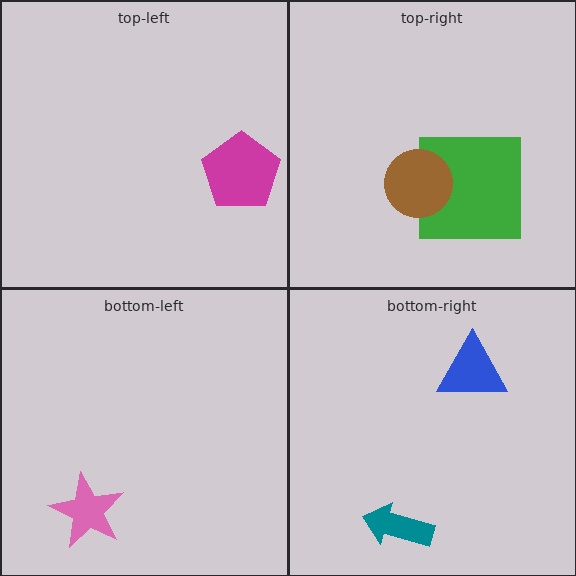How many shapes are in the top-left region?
1.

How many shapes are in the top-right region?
2.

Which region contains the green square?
The top-right region.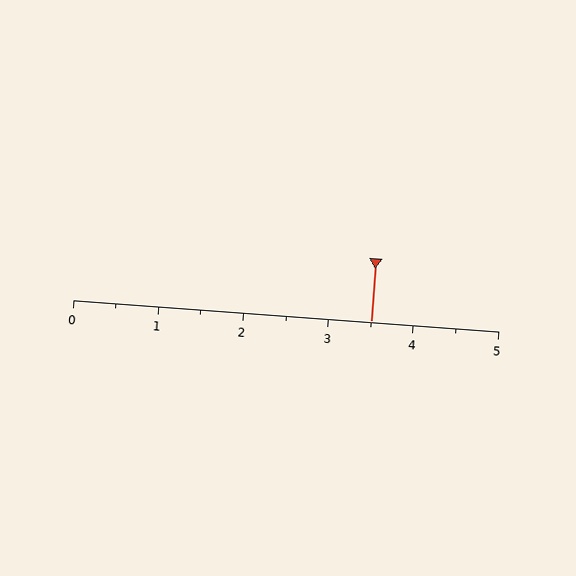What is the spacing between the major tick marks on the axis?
The major ticks are spaced 1 apart.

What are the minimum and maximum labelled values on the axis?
The axis runs from 0 to 5.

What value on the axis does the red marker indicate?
The marker indicates approximately 3.5.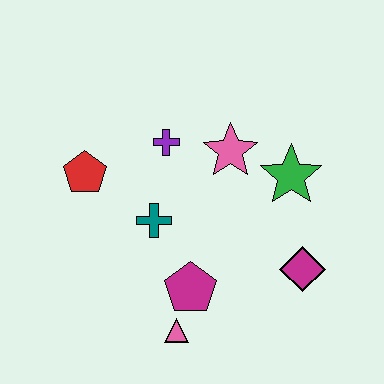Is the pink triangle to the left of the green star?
Yes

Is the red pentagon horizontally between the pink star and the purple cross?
No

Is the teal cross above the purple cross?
No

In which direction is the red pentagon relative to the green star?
The red pentagon is to the left of the green star.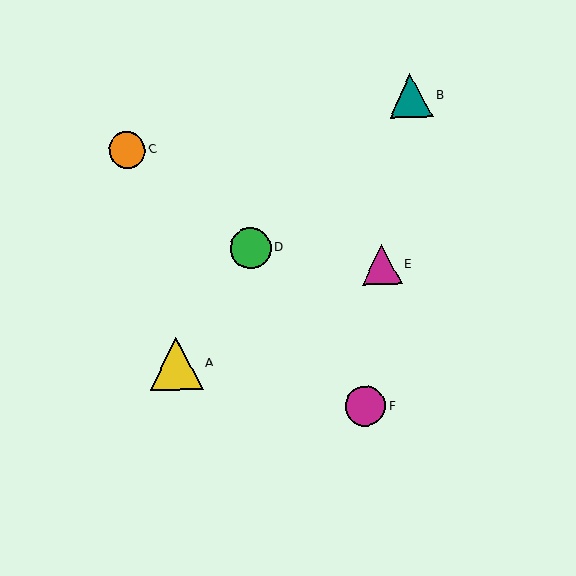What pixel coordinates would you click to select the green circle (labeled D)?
Click at (251, 248) to select the green circle D.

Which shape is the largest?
The yellow triangle (labeled A) is the largest.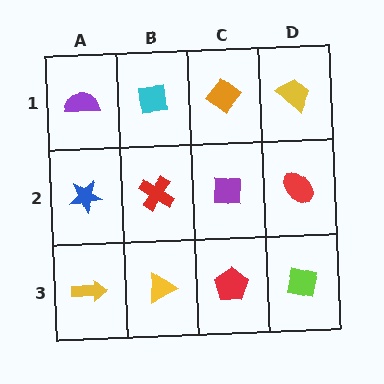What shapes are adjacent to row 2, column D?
A yellow trapezoid (row 1, column D), a lime square (row 3, column D), a purple square (row 2, column C).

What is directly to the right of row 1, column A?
A cyan square.